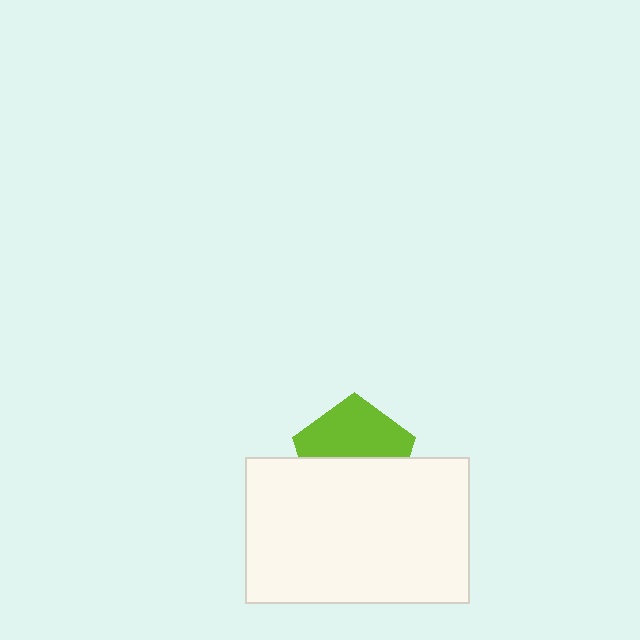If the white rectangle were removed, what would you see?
You would see the complete lime pentagon.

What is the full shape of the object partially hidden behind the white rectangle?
The partially hidden object is a lime pentagon.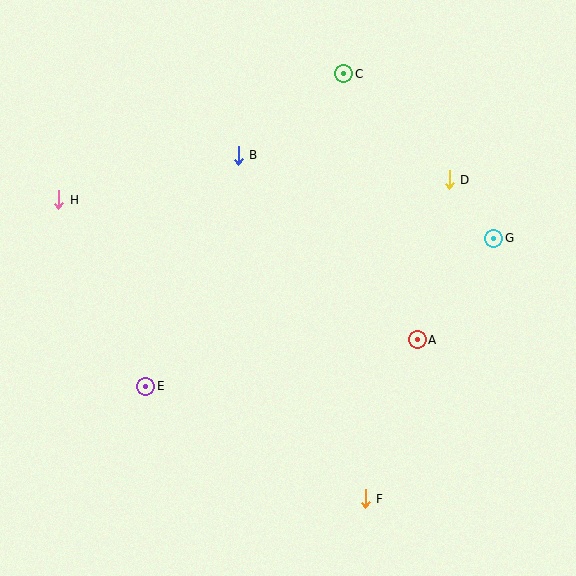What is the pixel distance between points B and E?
The distance between B and E is 249 pixels.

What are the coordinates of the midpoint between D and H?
The midpoint between D and H is at (254, 190).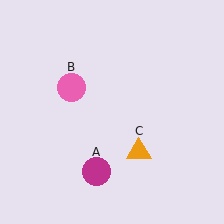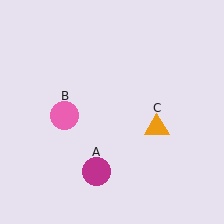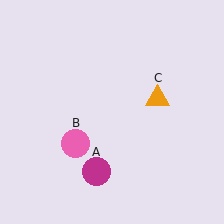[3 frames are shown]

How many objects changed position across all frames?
2 objects changed position: pink circle (object B), orange triangle (object C).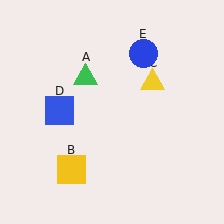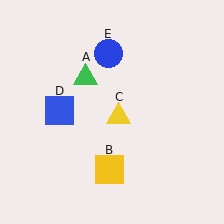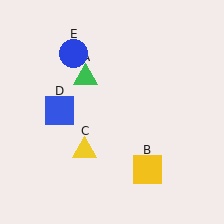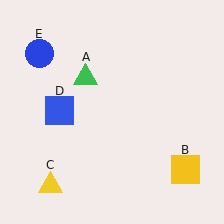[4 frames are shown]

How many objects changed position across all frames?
3 objects changed position: yellow square (object B), yellow triangle (object C), blue circle (object E).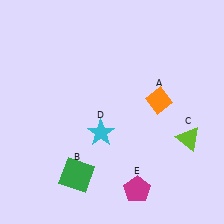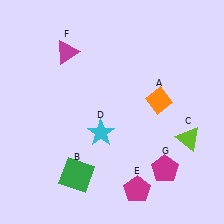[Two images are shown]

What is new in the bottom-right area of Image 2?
A magenta pentagon (G) was added in the bottom-right area of Image 2.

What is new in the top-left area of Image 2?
A magenta triangle (F) was added in the top-left area of Image 2.